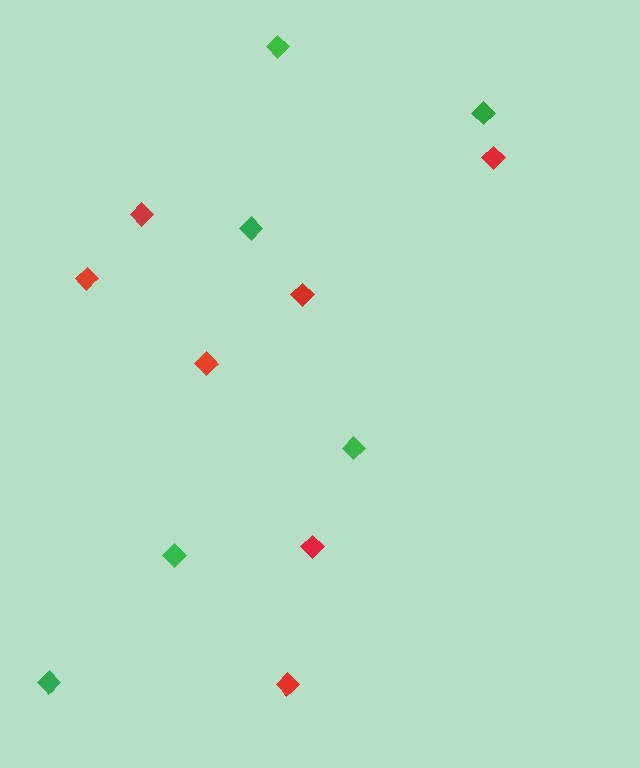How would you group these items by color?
There are 2 groups: one group of red diamonds (7) and one group of green diamonds (6).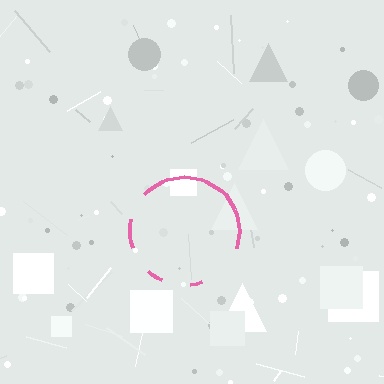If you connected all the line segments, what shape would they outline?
They would outline a circle.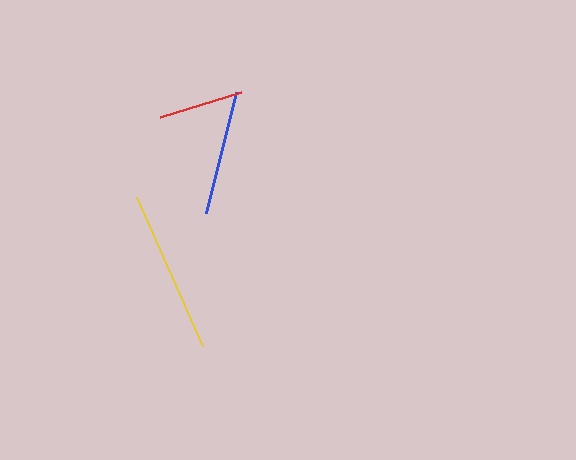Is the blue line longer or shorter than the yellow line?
The yellow line is longer than the blue line.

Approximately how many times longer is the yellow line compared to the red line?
The yellow line is approximately 1.9 times the length of the red line.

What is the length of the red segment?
The red segment is approximately 85 pixels long.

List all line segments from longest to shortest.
From longest to shortest: yellow, blue, red.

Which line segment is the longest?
The yellow line is the longest at approximately 163 pixels.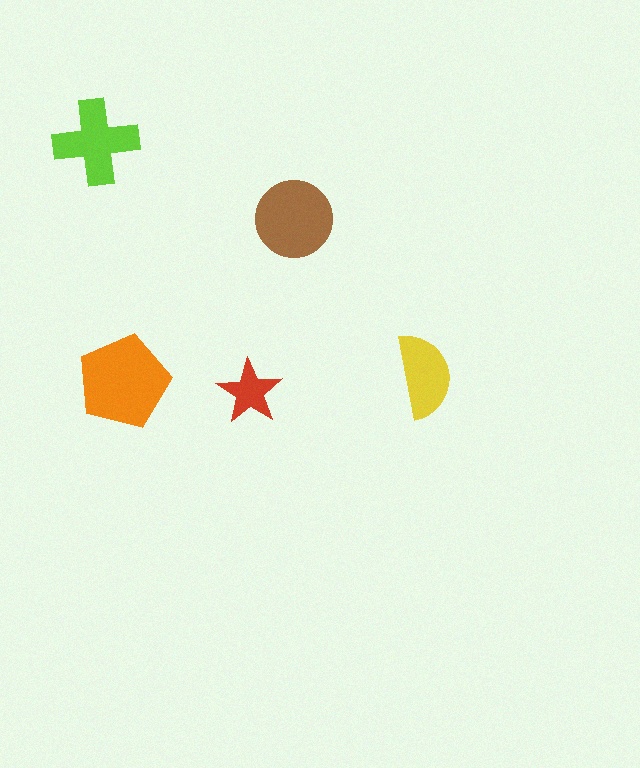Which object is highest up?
The lime cross is topmost.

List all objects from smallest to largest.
The red star, the yellow semicircle, the lime cross, the brown circle, the orange pentagon.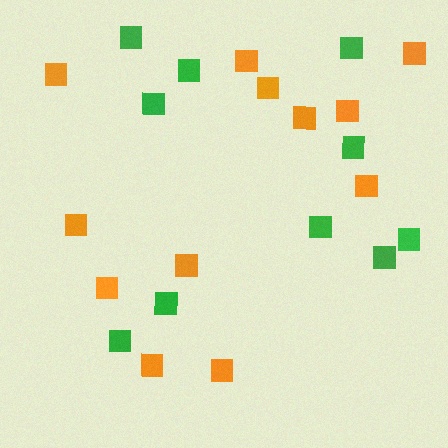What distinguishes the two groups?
There are 2 groups: one group of green squares (10) and one group of orange squares (12).